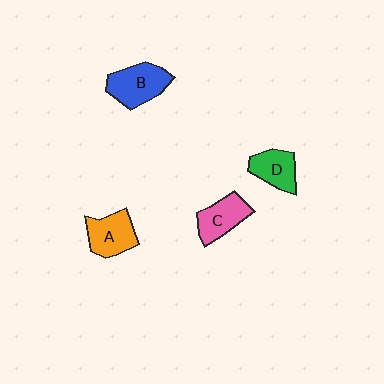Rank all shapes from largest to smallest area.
From largest to smallest: B (blue), A (orange), C (pink), D (green).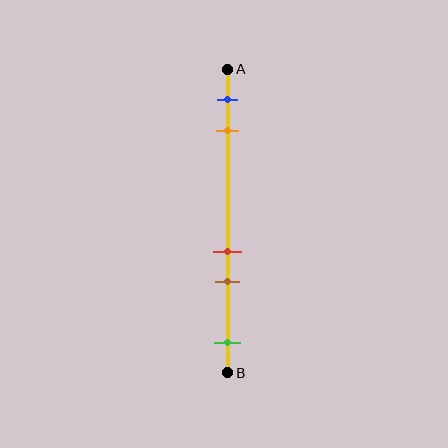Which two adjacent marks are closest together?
The red and brown marks are the closest adjacent pair.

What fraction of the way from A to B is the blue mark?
The blue mark is approximately 10% (0.1) of the way from A to B.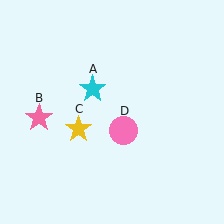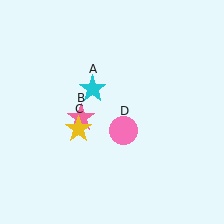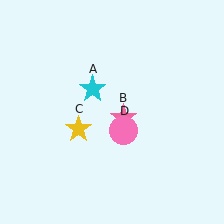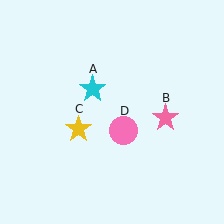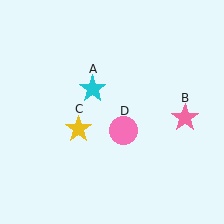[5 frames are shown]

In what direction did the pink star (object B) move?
The pink star (object B) moved right.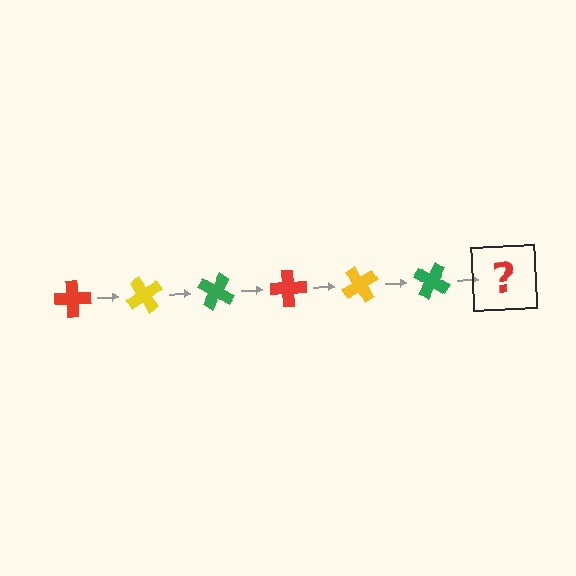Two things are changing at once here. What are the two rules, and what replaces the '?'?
The two rules are that it rotates 60 degrees each step and the color cycles through red, yellow, and green. The '?' should be a red cross, rotated 360 degrees from the start.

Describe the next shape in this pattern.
It should be a red cross, rotated 360 degrees from the start.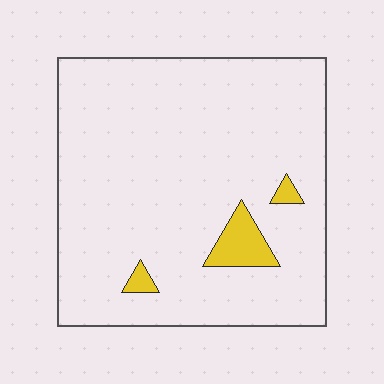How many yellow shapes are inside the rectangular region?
3.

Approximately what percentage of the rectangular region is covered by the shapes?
Approximately 5%.